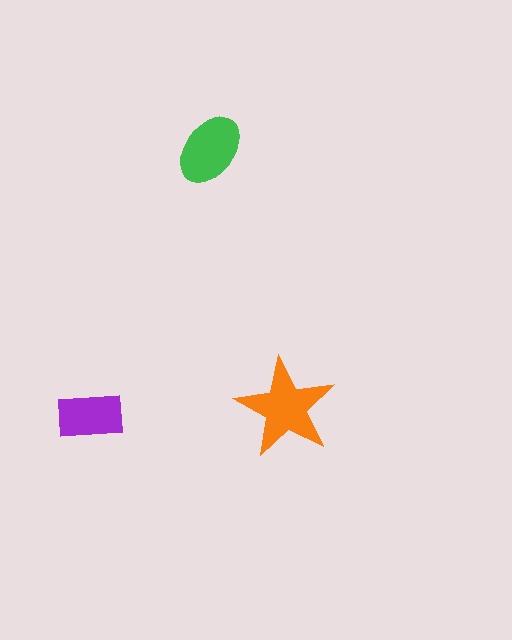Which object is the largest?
The orange star.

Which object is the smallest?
The purple rectangle.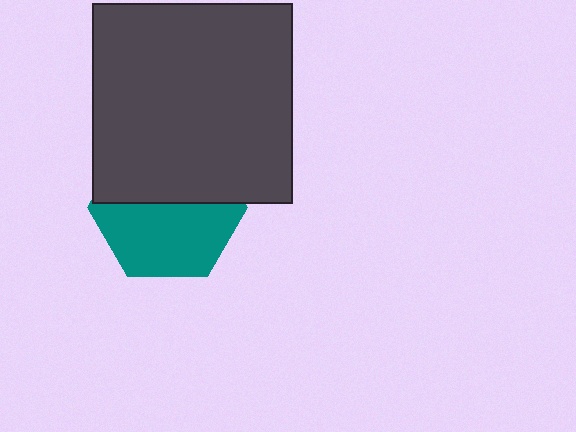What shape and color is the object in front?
The object in front is a dark gray square.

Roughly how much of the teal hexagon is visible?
About half of it is visible (roughly 54%).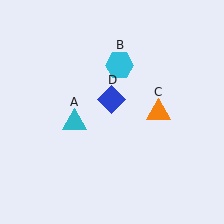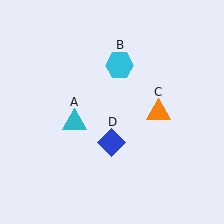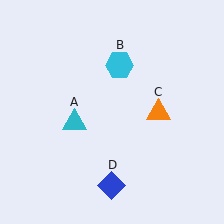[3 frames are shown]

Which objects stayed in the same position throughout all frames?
Cyan triangle (object A) and cyan hexagon (object B) and orange triangle (object C) remained stationary.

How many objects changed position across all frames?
1 object changed position: blue diamond (object D).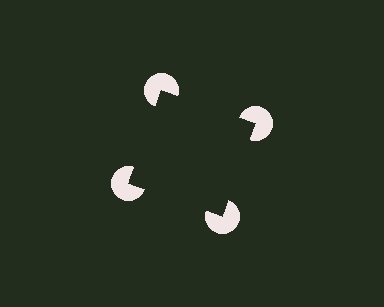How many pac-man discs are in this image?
There are 4 — one at each vertex of the illusory square.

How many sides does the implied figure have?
4 sides.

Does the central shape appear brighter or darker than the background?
It typically appears slightly darker than the background, even though no actual brightness change is drawn.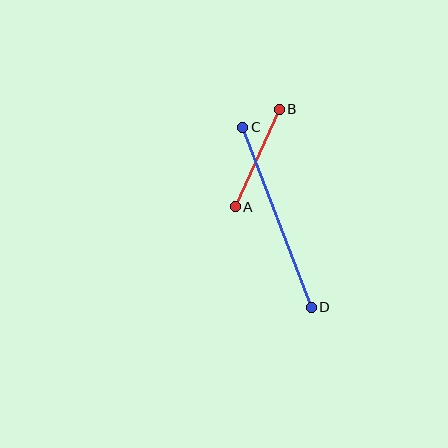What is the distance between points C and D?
The distance is approximately 192 pixels.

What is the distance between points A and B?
The distance is approximately 107 pixels.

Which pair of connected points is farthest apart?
Points C and D are farthest apart.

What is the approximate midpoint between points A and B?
The midpoint is at approximately (257, 158) pixels.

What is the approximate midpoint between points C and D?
The midpoint is at approximately (277, 217) pixels.